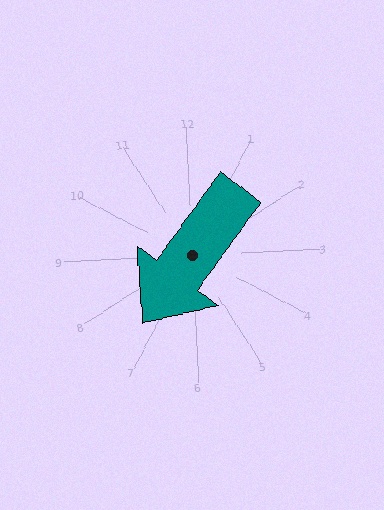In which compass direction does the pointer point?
Southwest.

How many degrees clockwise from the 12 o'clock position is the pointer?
Approximately 219 degrees.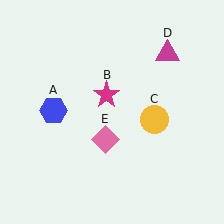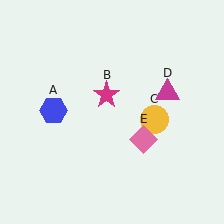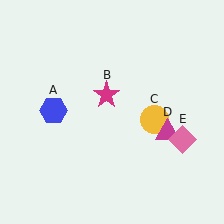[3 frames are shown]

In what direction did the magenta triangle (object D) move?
The magenta triangle (object D) moved down.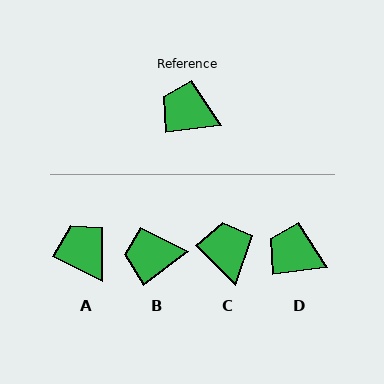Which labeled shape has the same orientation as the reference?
D.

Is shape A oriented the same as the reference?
No, it is off by about 33 degrees.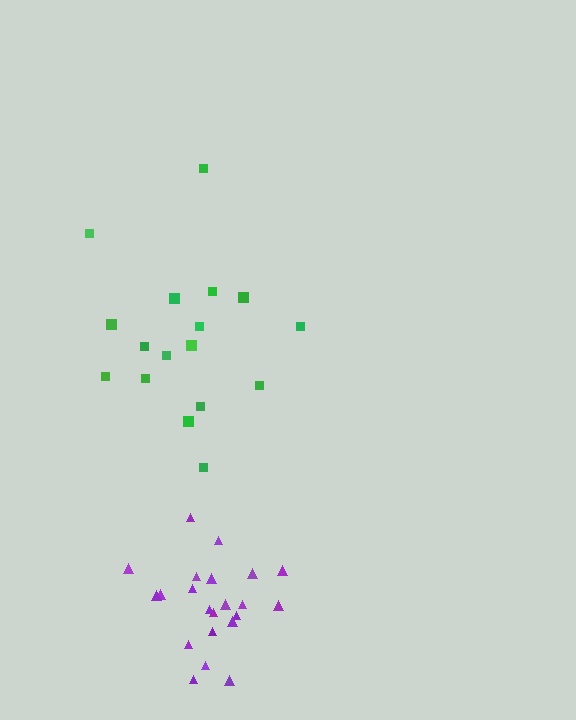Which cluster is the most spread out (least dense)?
Green.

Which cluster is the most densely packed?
Purple.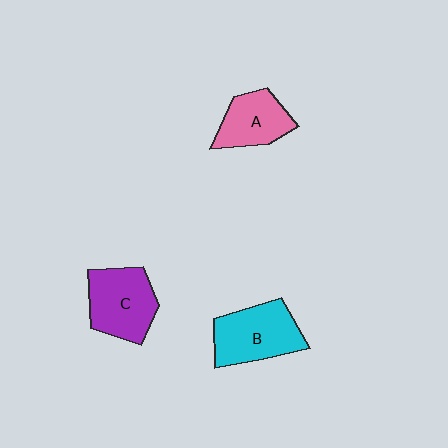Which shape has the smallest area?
Shape A (pink).